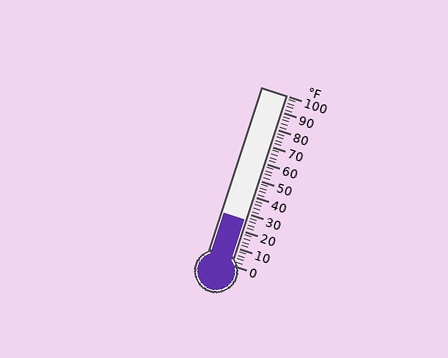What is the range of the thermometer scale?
The thermometer scale ranges from 0°F to 100°F.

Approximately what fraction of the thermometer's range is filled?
The thermometer is filled to approximately 25% of its range.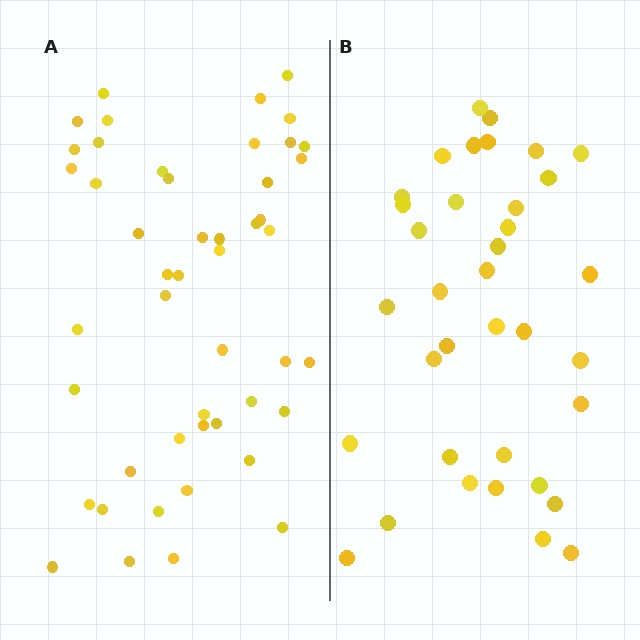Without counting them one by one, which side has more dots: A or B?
Region A (the left region) has more dots.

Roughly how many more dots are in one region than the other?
Region A has roughly 12 or so more dots than region B.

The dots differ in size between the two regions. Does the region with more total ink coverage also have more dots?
No. Region B has more total ink coverage because its dots are larger, but region A actually contains more individual dots. Total area can be misleading — the number of items is what matters here.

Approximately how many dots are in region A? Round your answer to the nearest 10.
About 50 dots. (The exact count is 48, which rounds to 50.)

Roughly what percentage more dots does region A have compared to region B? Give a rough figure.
About 35% more.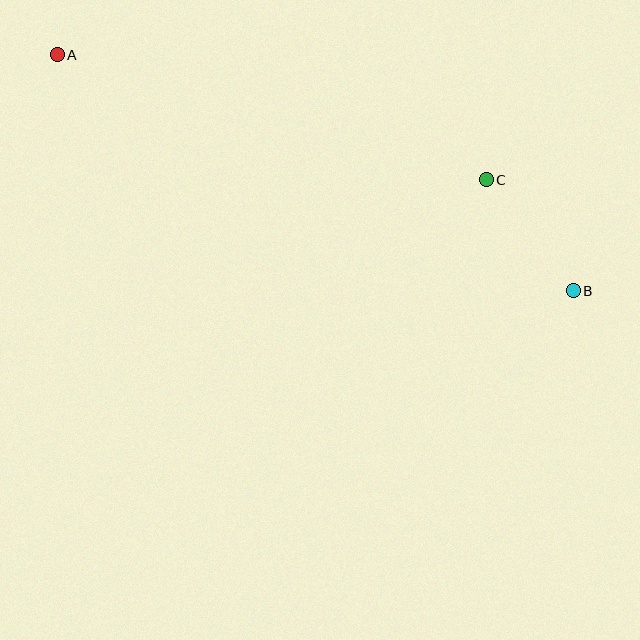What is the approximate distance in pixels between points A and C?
The distance between A and C is approximately 447 pixels.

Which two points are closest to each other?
Points B and C are closest to each other.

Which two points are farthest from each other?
Points A and B are farthest from each other.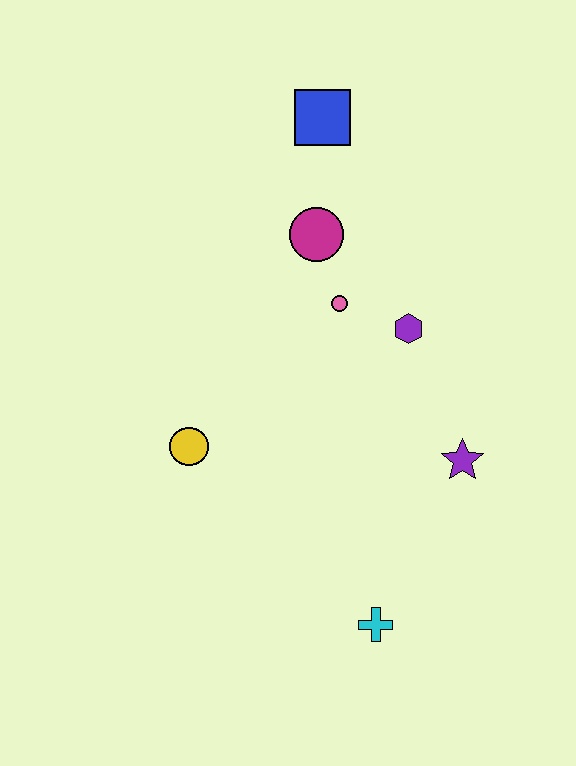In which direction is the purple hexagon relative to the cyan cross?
The purple hexagon is above the cyan cross.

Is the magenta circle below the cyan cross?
No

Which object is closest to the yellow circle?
The pink circle is closest to the yellow circle.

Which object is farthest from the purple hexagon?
The cyan cross is farthest from the purple hexagon.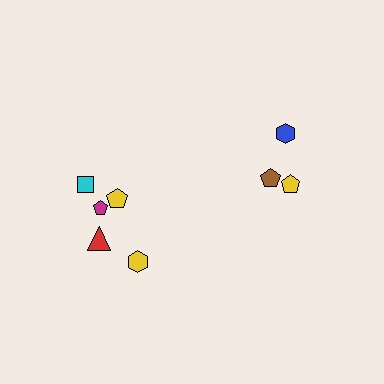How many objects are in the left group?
There are 5 objects.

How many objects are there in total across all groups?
There are 8 objects.